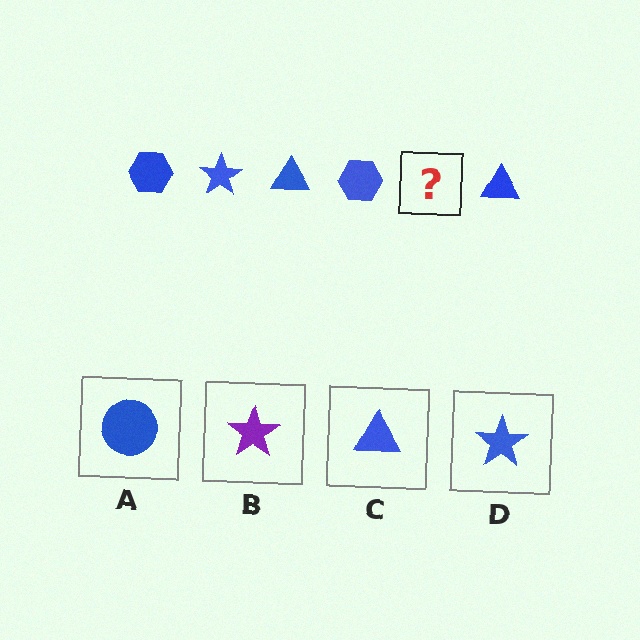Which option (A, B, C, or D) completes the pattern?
D.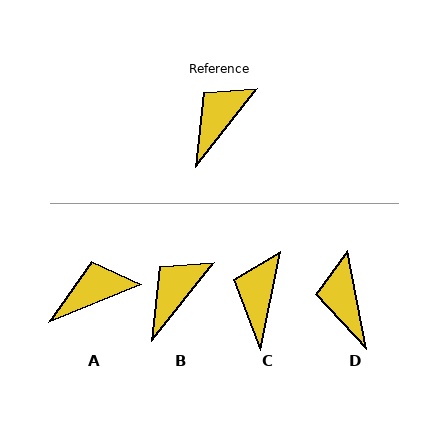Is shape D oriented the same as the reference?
No, it is off by about 50 degrees.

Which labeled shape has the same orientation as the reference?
B.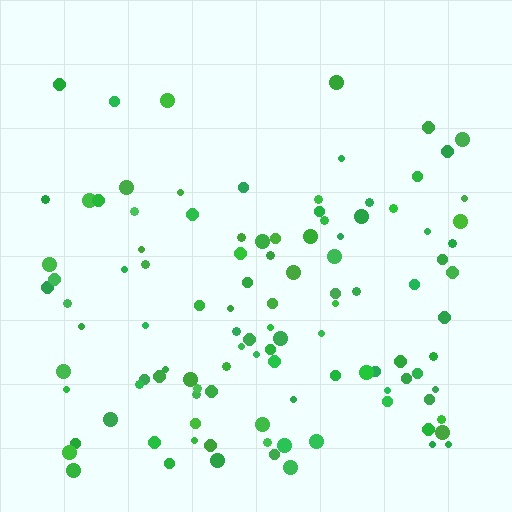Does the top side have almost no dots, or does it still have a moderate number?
Still a moderate number, just noticeably fewer than the bottom.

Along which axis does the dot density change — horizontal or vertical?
Vertical.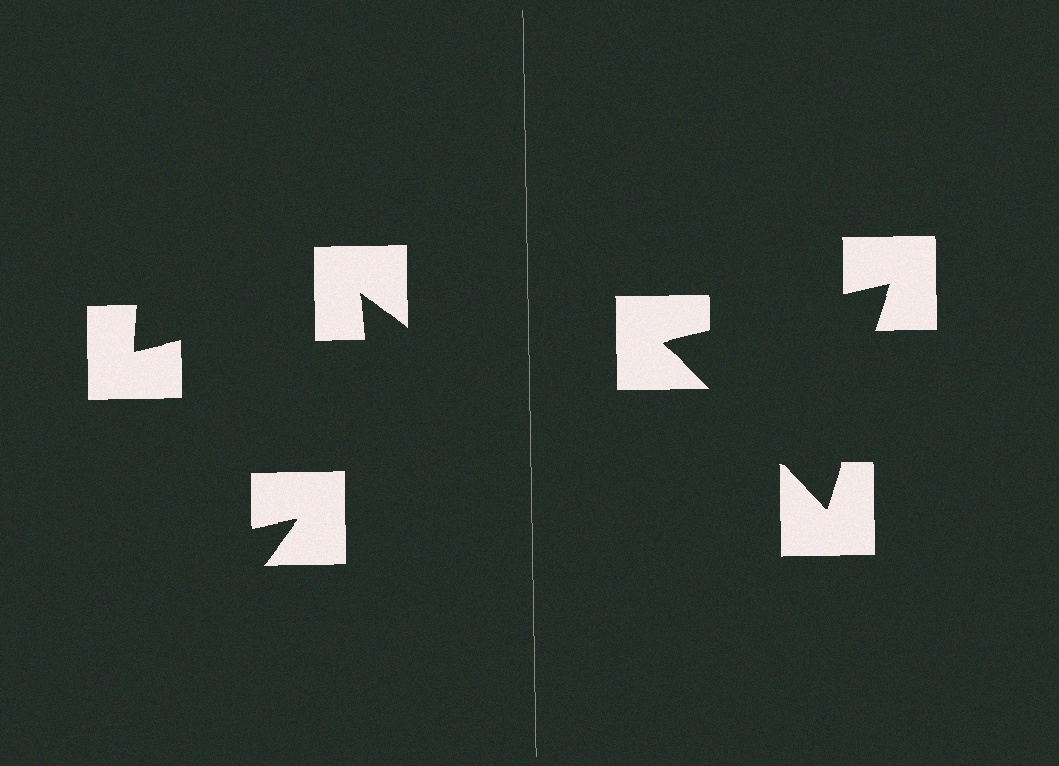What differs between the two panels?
The notched squares are positioned identically on both sides; only the wedge orientations differ. On the right they align to a triangle; on the left they are misaligned.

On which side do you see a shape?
An illusory triangle appears on the right side. On the left side the wedge cuts are rotated, so no coherent shape forms.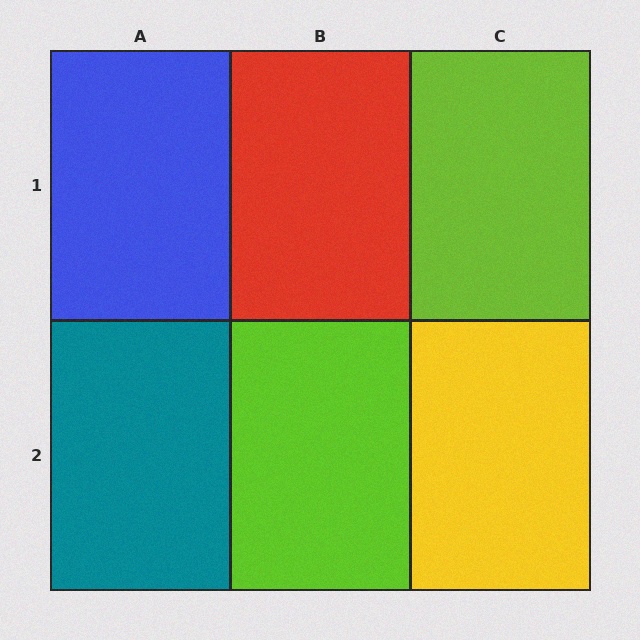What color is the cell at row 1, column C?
Lime.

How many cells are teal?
1 cell is teal.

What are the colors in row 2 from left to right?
Teal, lime, yellow.